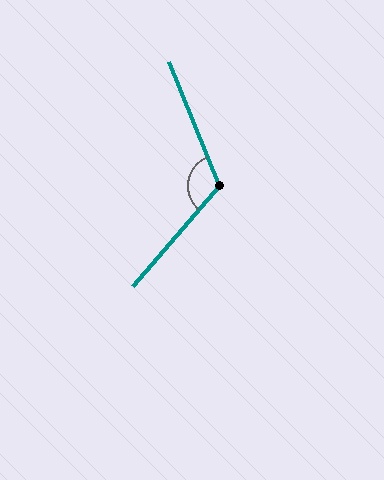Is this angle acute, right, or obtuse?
It is obtuse.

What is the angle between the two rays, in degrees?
Approximately 117 degrees.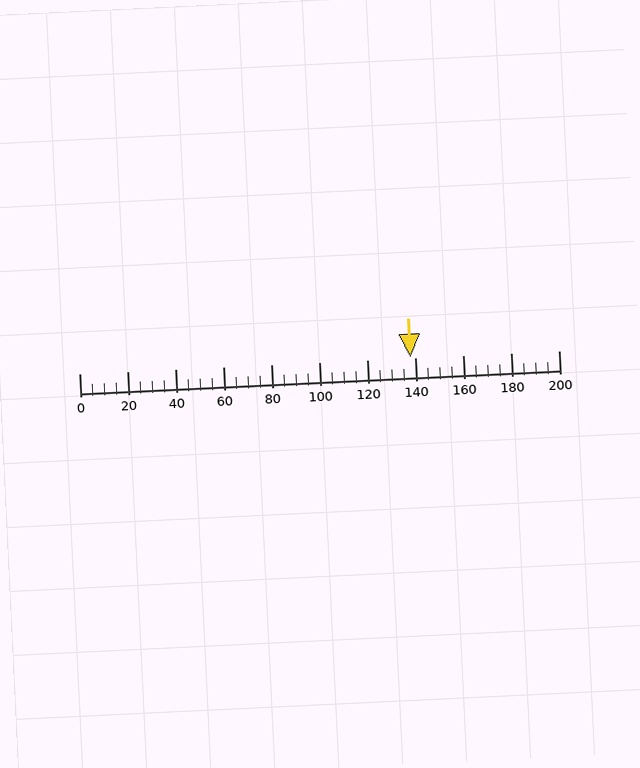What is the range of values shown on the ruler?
The ruler shows values from 0 to 200.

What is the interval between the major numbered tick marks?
The major tick marks are spaced 20 units apart.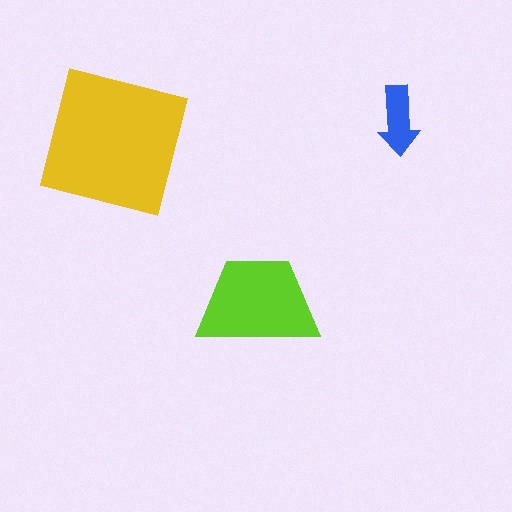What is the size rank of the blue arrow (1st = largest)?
3rd.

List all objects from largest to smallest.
The yellow square, the lime trapezoid, the blue arrow.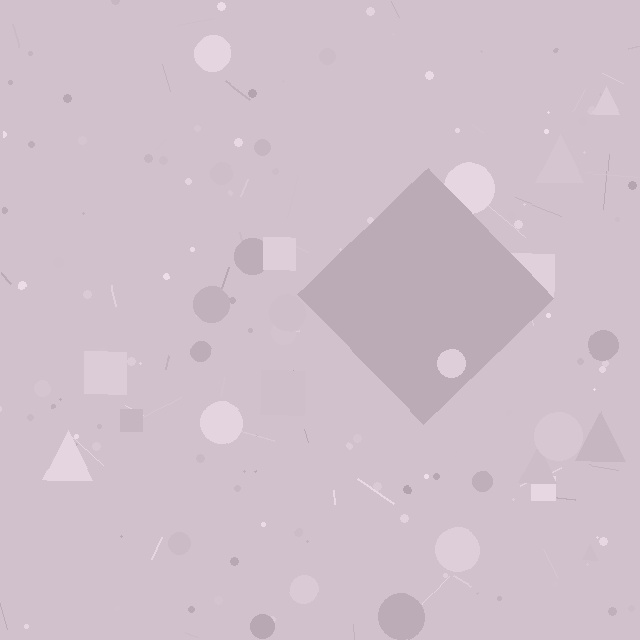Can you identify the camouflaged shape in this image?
The camouflaged shape is a diamond.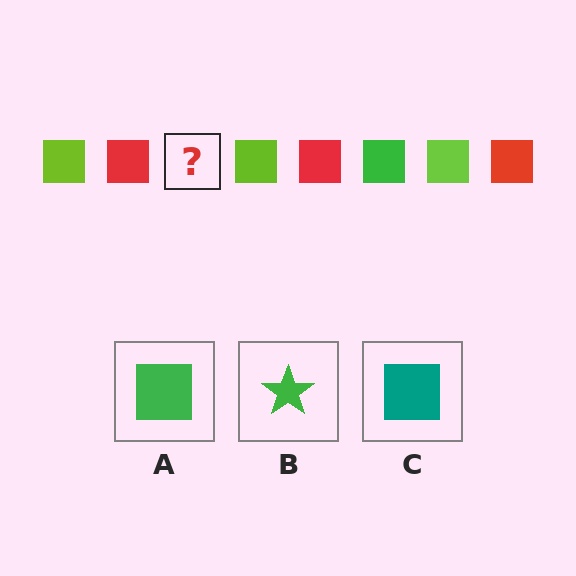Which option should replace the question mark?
Option A.